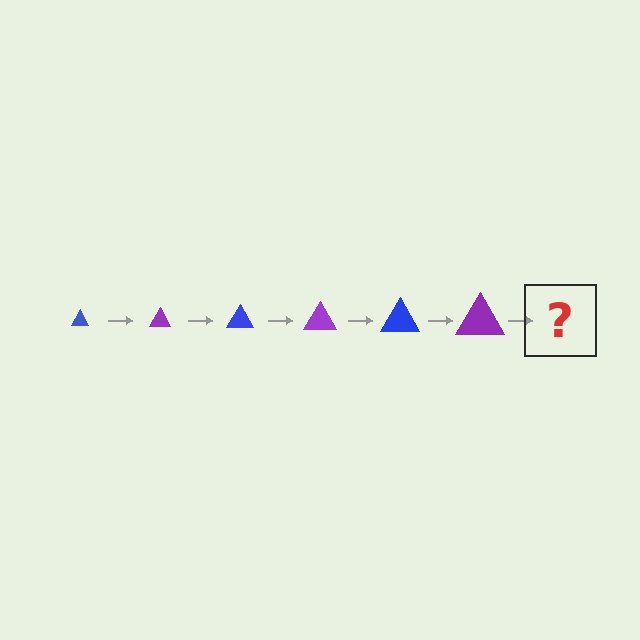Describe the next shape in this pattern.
It should be a blue triangle, larger than the previous one.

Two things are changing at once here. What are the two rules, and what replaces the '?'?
The two rules are that the triangle grows larger each step and the color cycles through blue and purple. The '?' should be a blue triangle, larger than the previous one.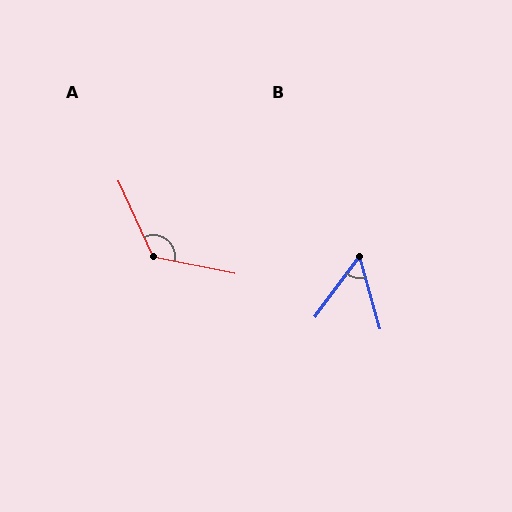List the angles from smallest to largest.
B (52°), A (126°).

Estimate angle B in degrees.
Approximately 52 degrees.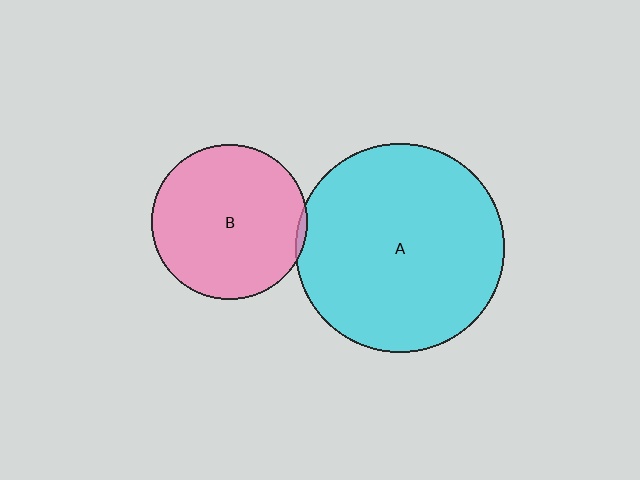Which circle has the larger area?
Circle A (cyan).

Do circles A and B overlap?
Yes.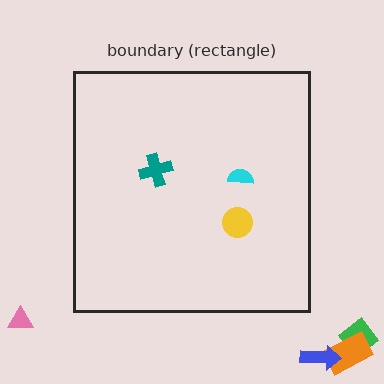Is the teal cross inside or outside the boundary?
Inside.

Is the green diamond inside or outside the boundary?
Outside.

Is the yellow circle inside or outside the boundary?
Inside.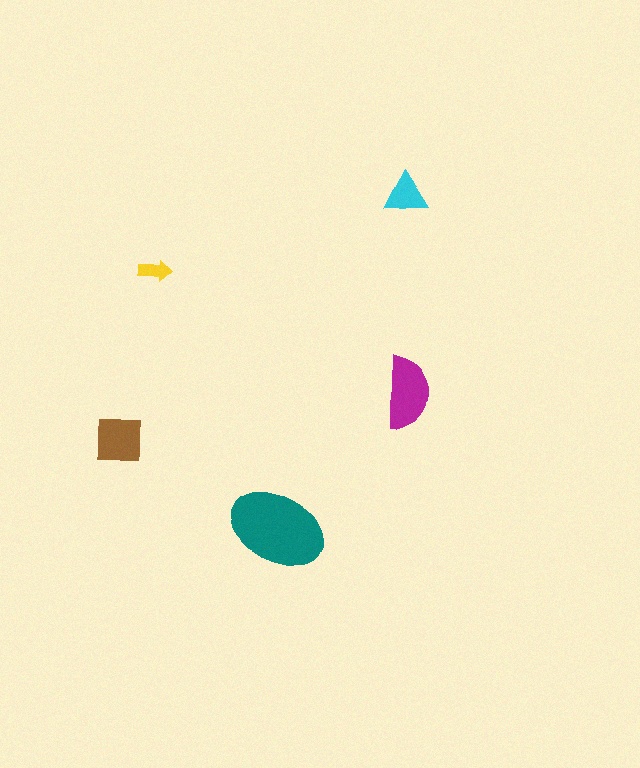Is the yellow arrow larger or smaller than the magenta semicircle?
Smaller.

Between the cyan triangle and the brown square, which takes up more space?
The brown square.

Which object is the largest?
The teal ellipse.